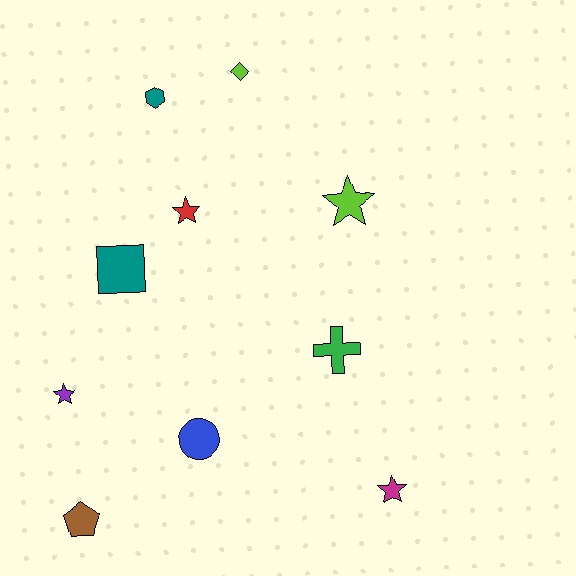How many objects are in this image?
There are 10 objects.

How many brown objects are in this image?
There is 1 brown object.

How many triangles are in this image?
There are no triangles.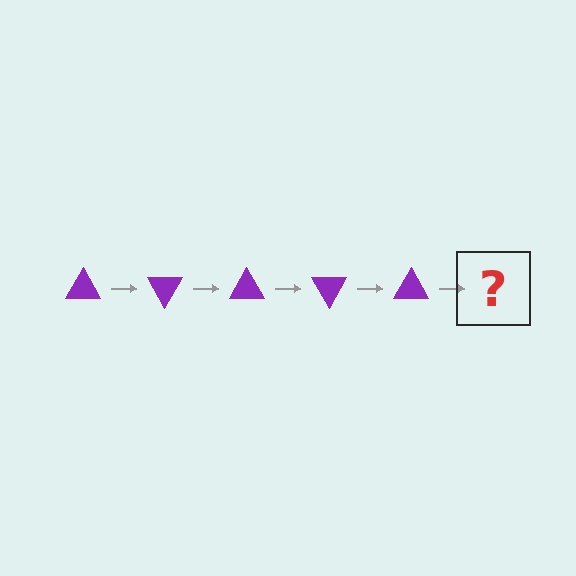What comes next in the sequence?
The next element should be a purple triangle rotated 300 degrees.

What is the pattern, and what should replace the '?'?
The pattern is that the triangle rotates 60 degrees each step. The '?' should be a purple triangle rotated 300 degrees.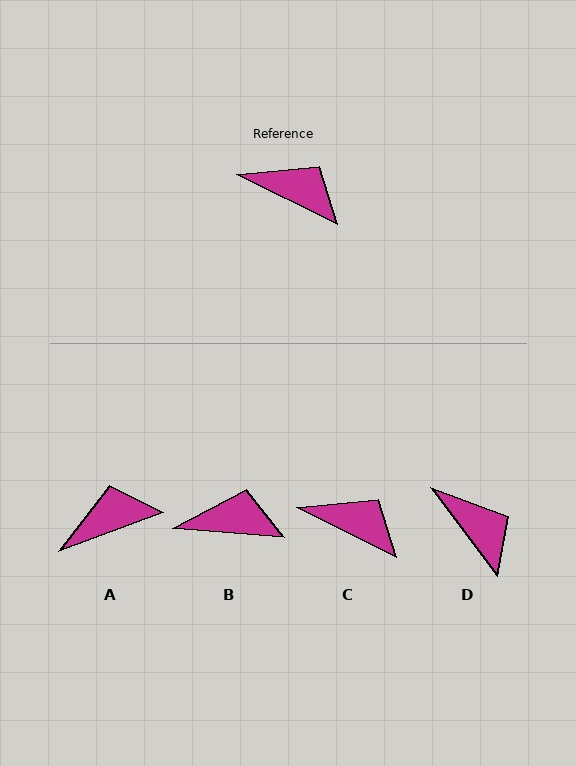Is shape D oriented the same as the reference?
No, it is off by about 27 degrees.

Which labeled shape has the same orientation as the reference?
C.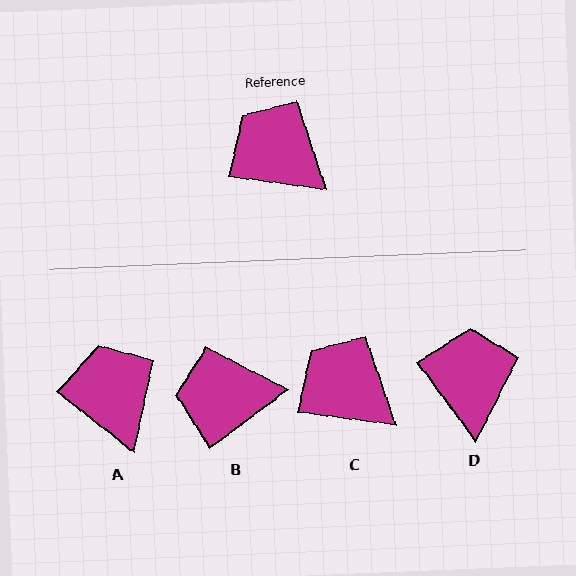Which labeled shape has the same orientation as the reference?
C.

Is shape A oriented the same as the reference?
No, it is off by about 30 degrees.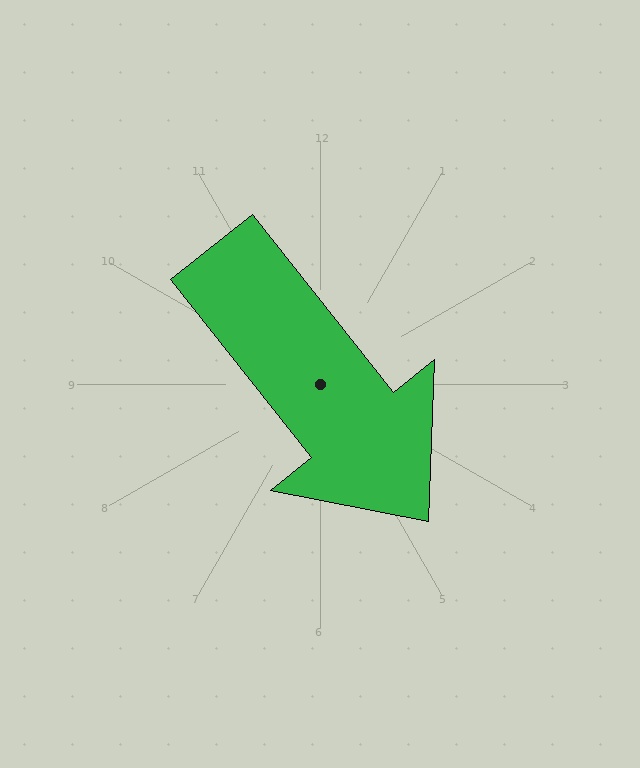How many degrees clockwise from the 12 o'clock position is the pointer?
Approximately 142 degrees.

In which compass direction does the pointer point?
Southeast.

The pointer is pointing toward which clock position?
Roughly 5 o'clock.